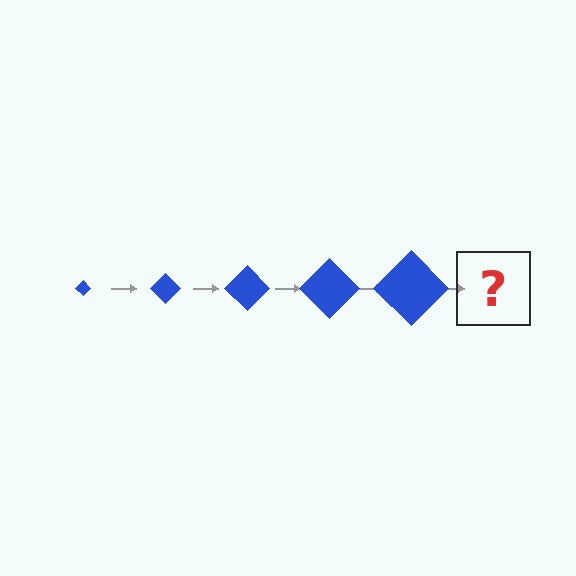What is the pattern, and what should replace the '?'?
The pattern is that the diamond gets progressively larger each step. The '?' should be a blue diamond, larger than the previous one.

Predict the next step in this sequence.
The next step is a blue diamond, larger than the previous one.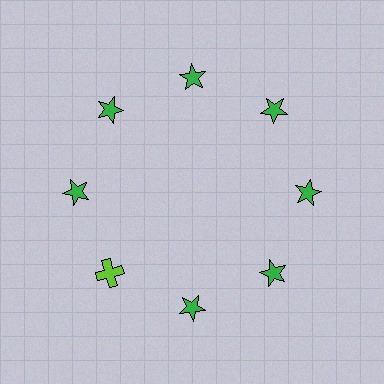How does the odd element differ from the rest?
It differs in both color (lime instead of green) and shape (cross instead of star).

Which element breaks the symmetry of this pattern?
The lime cross at roughly the 8 o'clock position breaks the symmetry. All other shapes are green stars.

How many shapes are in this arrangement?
There are 8 shapes arranged in a ring pattern.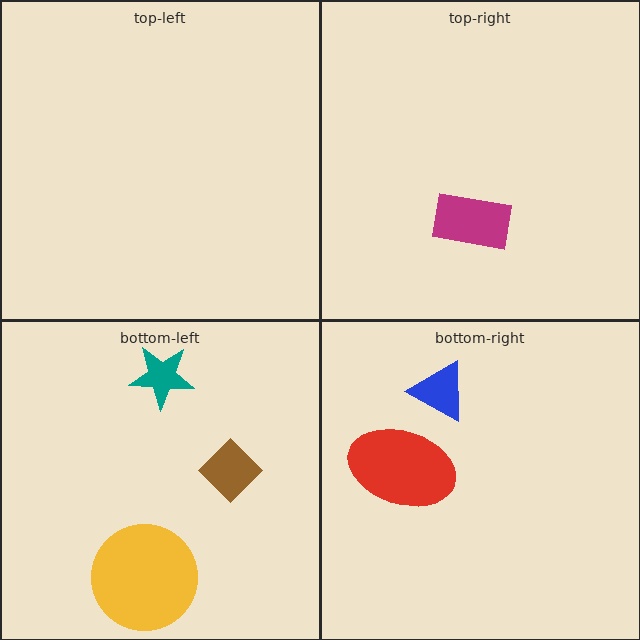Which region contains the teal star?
The bottom-left region.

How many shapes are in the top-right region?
1.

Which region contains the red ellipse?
The bottom-right region.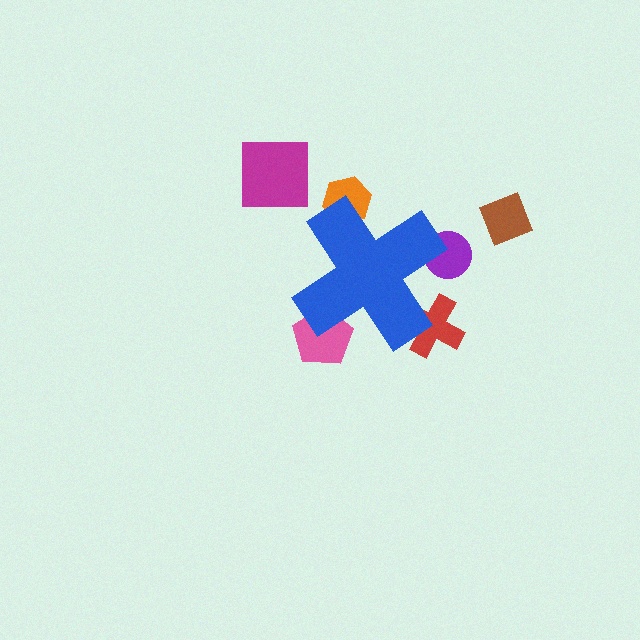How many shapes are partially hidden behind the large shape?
4 shapes are partially hidden.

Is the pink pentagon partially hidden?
Yes, the pink pentagon is partially hidden behind the blue cross.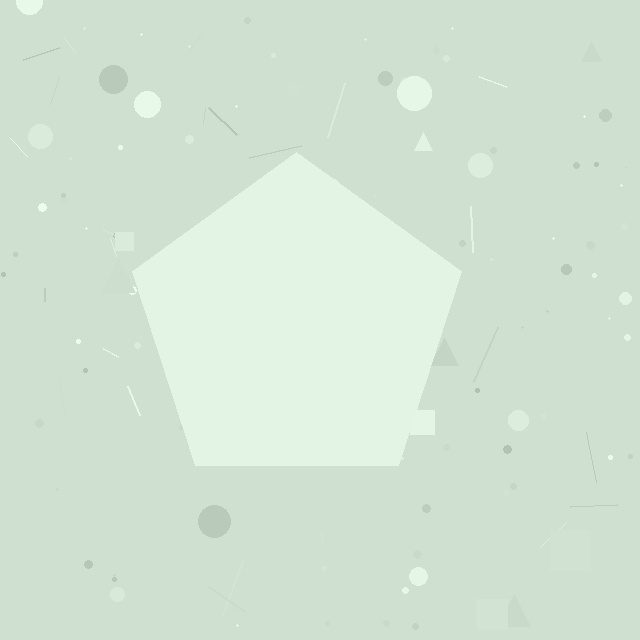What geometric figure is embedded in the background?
A pentagon is embedded in the background.